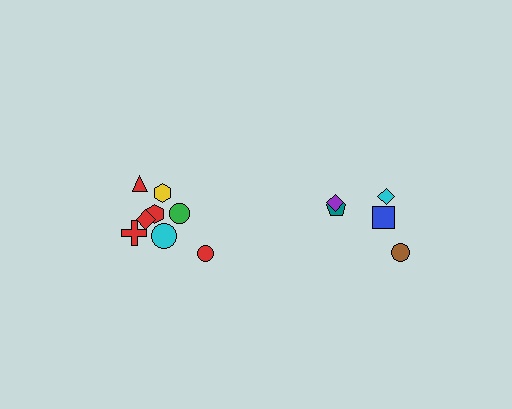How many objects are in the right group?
There are 5 objects.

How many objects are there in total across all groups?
There are 13 objects.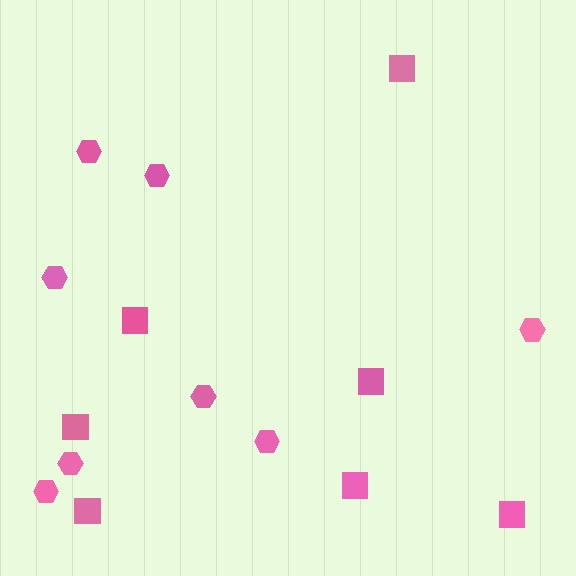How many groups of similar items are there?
There are 2 groups: one group of squares (7) and one group of hexagons (8).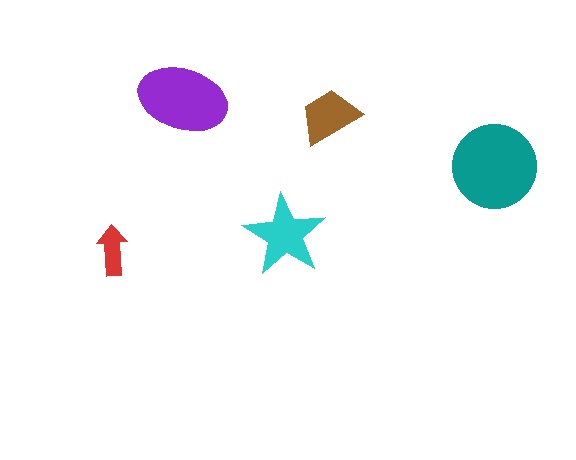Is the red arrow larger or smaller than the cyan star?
Smaller.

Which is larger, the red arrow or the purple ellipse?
The purple ellipse.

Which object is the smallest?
The red arrow.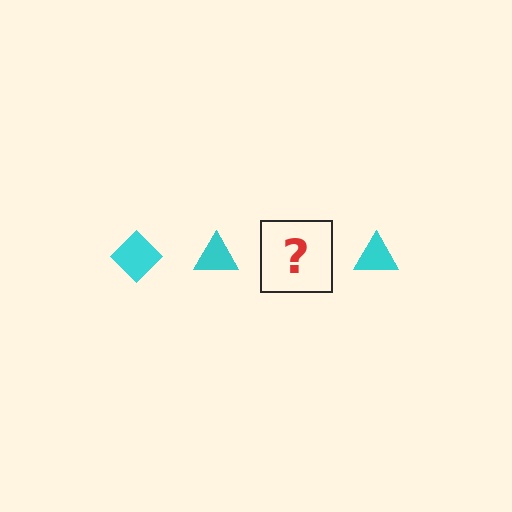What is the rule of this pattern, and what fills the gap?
The rule is that the pattern cycles through diamond, triangle shapes in cyan. The gap should be filled with a cyan diamond.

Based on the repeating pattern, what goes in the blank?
The blank should be a cyan diamond.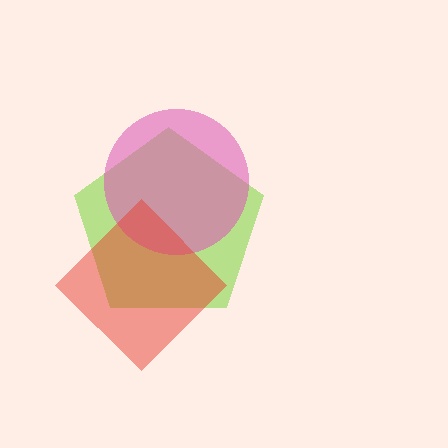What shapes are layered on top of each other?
The layered shapes are: a lime pentagon, a pink circle, a red diamond.